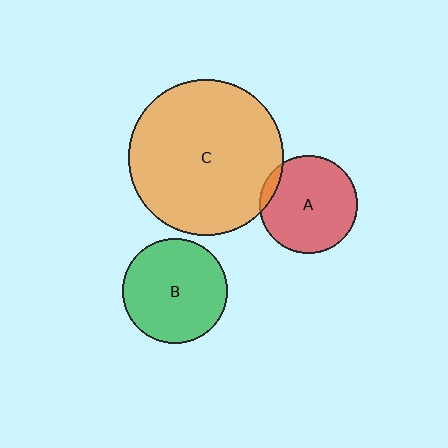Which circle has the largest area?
Circle C (orange).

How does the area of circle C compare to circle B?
Approximately 2.2 times.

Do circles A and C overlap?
Yes.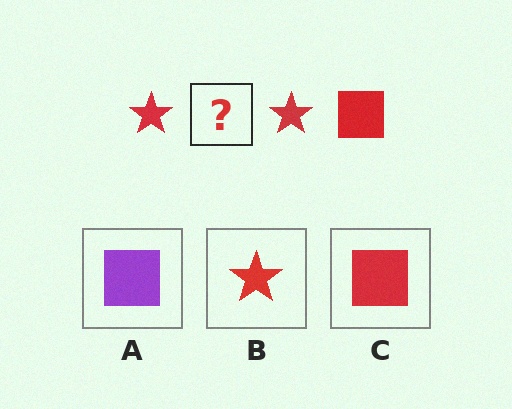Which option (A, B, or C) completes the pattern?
C.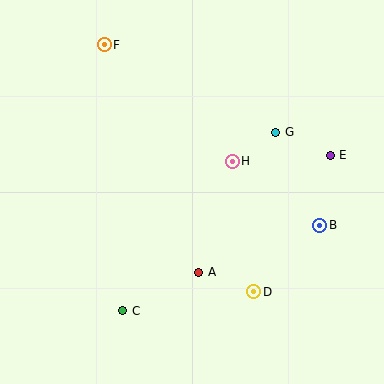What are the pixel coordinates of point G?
Point G is at (276, 132).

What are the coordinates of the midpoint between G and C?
The midpoint between G and C is at (199, 221).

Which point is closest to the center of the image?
Point H at (232, 161) is closest to the center.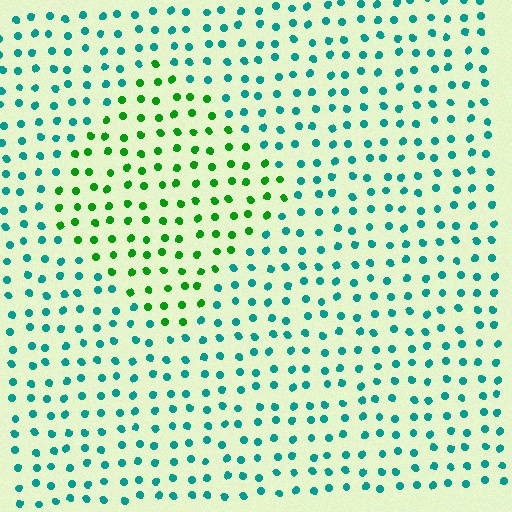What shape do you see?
I see a diamond.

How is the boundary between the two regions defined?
The boundary is defined purely by a slight shift in hue (about 50 degrees). Spacing, size, and orientation are identical on both sides.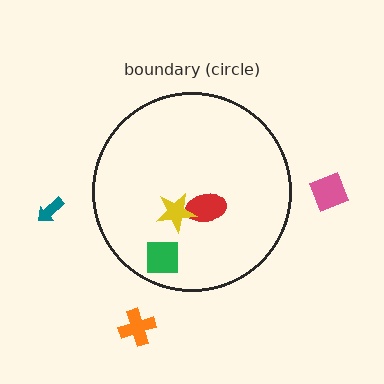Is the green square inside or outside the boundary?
Inside.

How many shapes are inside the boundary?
3 inside, 3 outside.